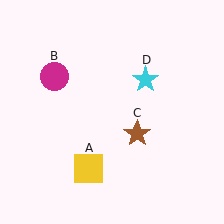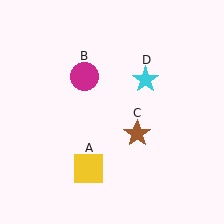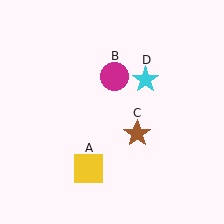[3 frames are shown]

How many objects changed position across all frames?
1 object changed position: magenta circle (object B).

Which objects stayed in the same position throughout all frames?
Yellow square (object A) and brown star (object C) and cyan star (object D) remained stationary.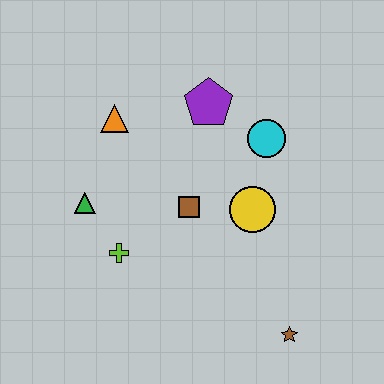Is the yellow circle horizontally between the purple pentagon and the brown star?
Yes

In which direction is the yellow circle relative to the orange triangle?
The yellow circle is to the right of the orange triangle.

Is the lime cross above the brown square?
No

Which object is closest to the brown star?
The yellow circle is closest to the brown star.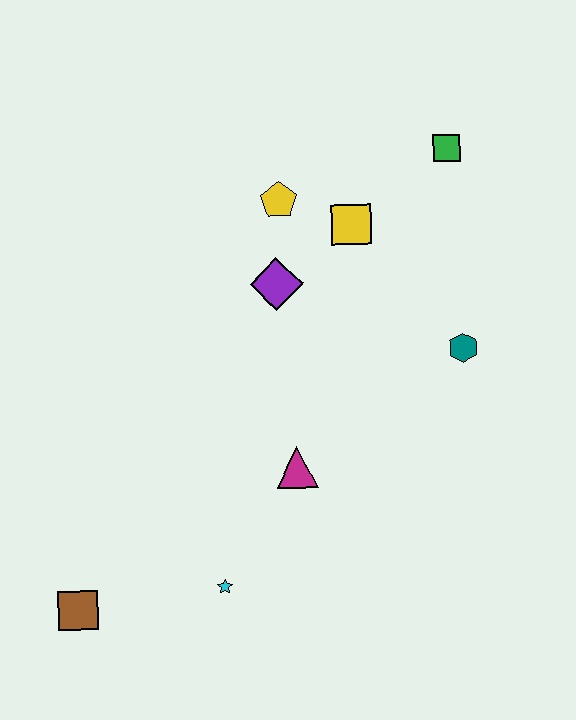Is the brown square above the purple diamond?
No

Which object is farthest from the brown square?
The green square is farthest from the brown square.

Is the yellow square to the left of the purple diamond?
No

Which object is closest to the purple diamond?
The yellow pentagon is closest to the purple diamond.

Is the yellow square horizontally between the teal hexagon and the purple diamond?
Yes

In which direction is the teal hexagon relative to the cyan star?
The teal hexagon is to the right of the cyan star.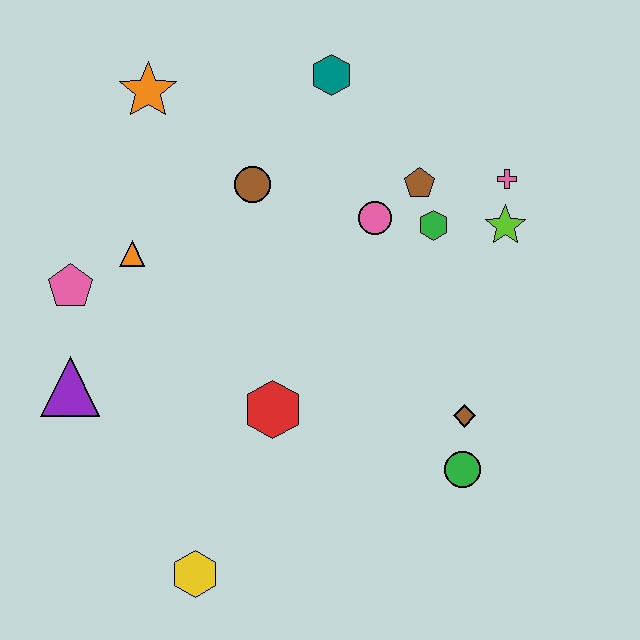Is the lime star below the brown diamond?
No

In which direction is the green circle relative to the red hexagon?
The green circle is to the right of the red hexagon.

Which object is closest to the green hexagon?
The brown pentagon is closest to the green hexagon.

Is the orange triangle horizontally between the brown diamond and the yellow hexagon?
No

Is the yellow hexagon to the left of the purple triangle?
No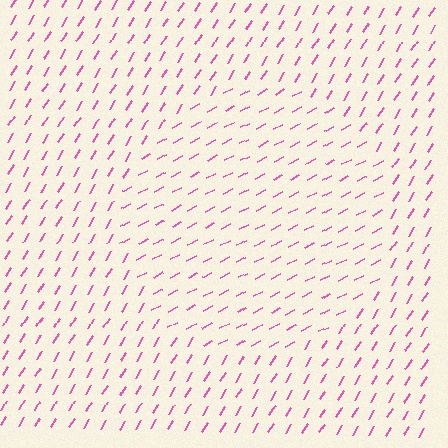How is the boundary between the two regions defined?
The boundary is defined purely by a change in line orientation (approximately 30 degrees difference). All lines are the same color and thickness.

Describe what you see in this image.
The image is filled with small pink line segments. A circle region in the image has lines oriented differently from the surrounding lines, creating a visible texture boundary.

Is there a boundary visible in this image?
Yes, there is a texture boundary formed by a change in line orientation.